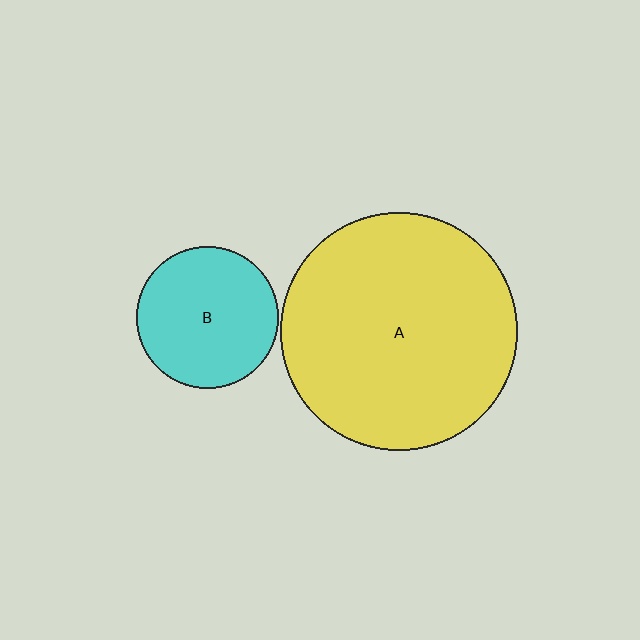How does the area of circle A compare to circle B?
Approximately 2.8 times.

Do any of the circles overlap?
No, none of the circles overlap.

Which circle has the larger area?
Circle A (yellow).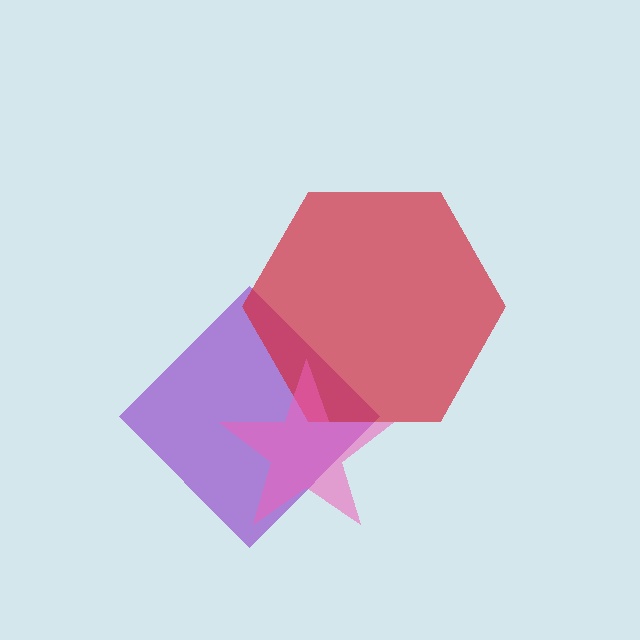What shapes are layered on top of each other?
The layered shapes are: a purple diamond, a red hexagon, a pink star.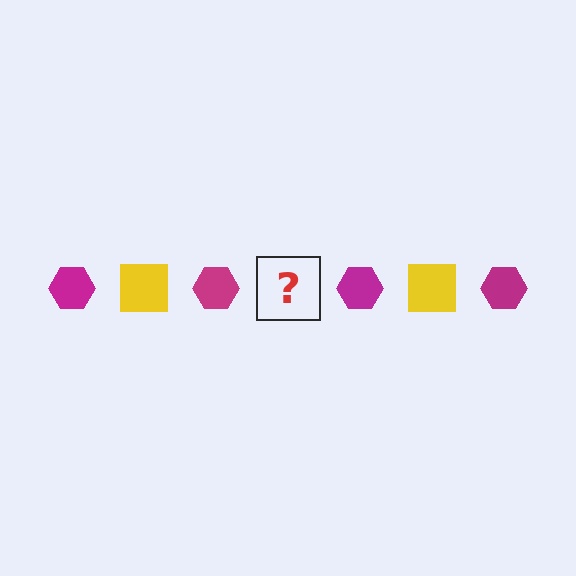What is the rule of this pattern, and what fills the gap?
The rule is that the pattern alternates between magenta hexagon and yellow square. The gap should be filled with a yellow square.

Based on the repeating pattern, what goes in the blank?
The blank should be a yellow square.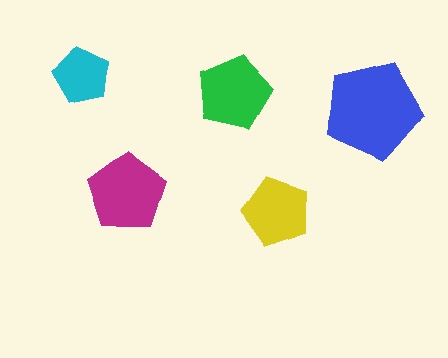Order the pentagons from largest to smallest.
the blue one, the magenta one, the green one, the yellow one, the cyan one.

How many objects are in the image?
There are 5 objects in the image.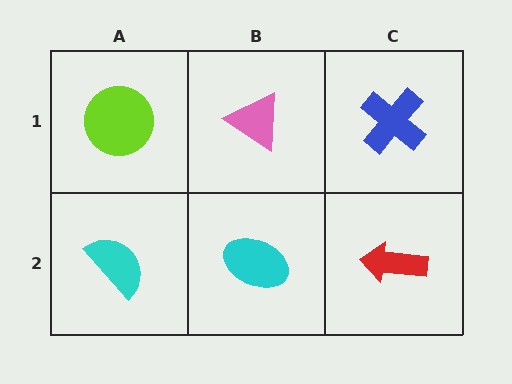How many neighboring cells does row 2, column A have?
2.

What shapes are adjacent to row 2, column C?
A blue cross (row 1, column C), a cyan ellipse (row 2, column B).